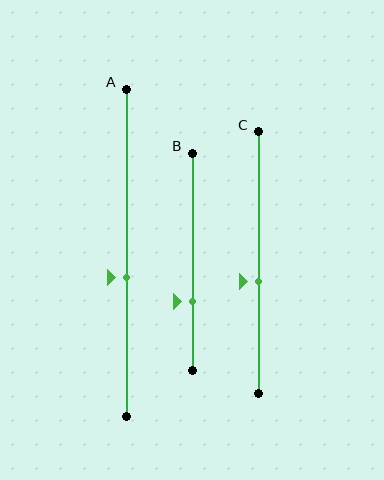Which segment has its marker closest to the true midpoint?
Segment C has its marker closest to the true midpoint.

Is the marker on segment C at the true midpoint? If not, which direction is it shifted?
No, the marker on segment C is shifted downward by about 7% of the segment length.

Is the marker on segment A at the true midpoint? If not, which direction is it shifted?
No, the marker on segment A is shifted downward by about 8% of the segment length.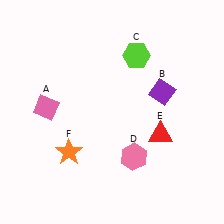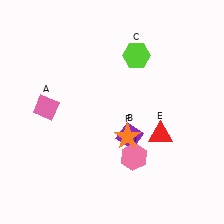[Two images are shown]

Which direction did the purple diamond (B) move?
The purple diamond (B) moved down.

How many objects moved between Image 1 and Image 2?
2 objects moved between the two images.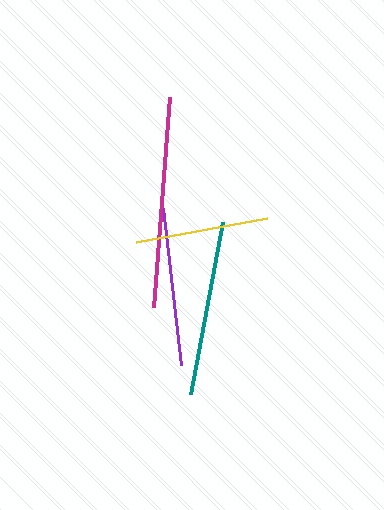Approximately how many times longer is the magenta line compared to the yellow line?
The magenta line is approximately 1.6 times the length of the yellow line.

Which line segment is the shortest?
The yellow line is the shortest at approximately 133 pixels.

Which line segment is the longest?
The magenta line is the longest at approximately 211 pixels.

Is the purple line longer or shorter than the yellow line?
The purple line is longer than the yellow line.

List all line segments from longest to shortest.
From longest to shortest: magenta, teal, purple, yellow.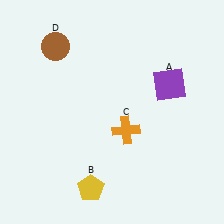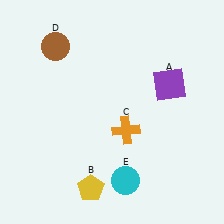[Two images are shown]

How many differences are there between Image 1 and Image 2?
There is 1 difference between the two images.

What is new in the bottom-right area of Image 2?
A cyan circle (E) was added in the bottom-right area of Image 2.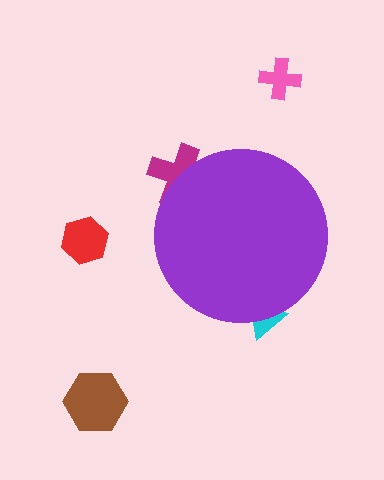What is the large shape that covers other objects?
A purple circle.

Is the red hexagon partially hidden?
No, the red hexagon is fully visible.